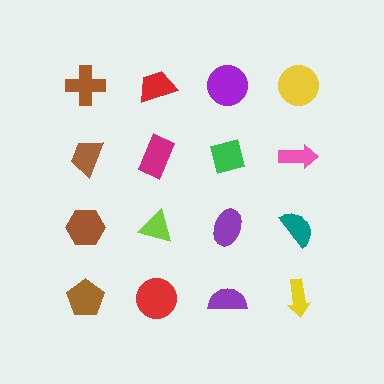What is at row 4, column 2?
A red circle.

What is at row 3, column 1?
A brown hexagon.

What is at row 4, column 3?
A purple semicircle.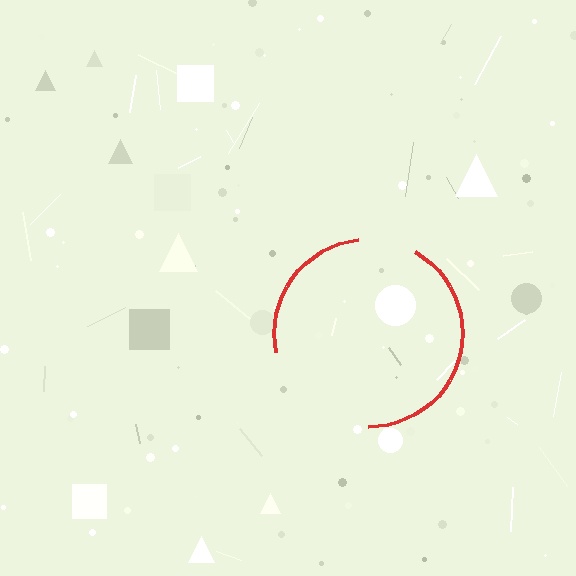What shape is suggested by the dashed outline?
The dashed outline suggests a circle.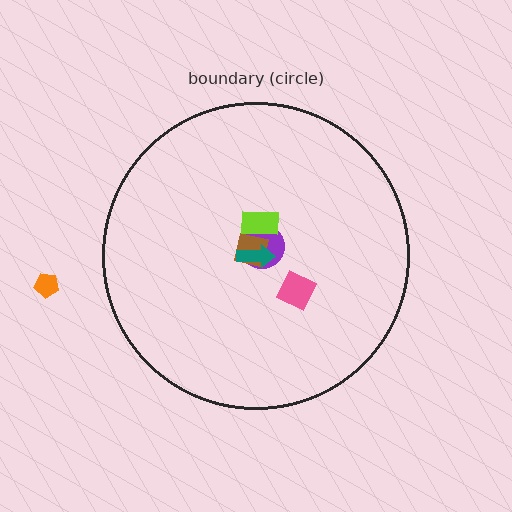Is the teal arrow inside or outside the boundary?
Inside.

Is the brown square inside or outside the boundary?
Inside.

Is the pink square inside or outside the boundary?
Inside.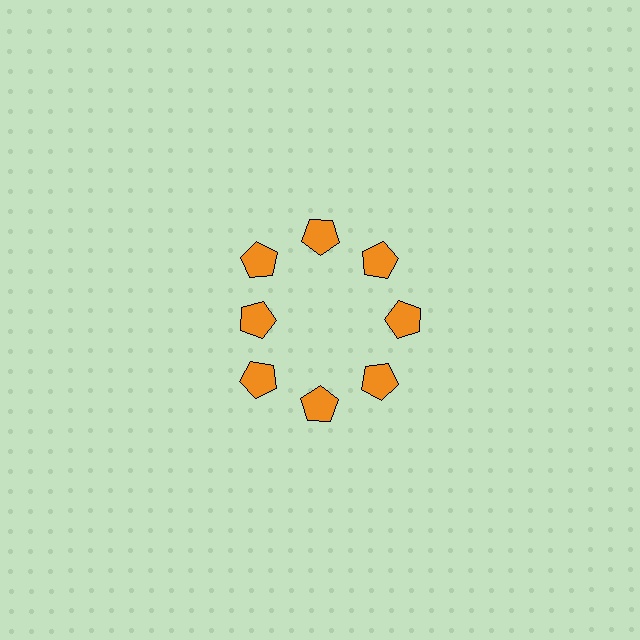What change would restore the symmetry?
The symmetry would be restored by moving it outward, back onto the ring so that all 8 pentagons sit at equal angles and equal distance from the center.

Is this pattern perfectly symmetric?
No. The 8 orange pentagons are arranged in a ring, but one element near the 9 o'clock position is pulled inward toward the center, breaking the 8-fold rotational symmetry.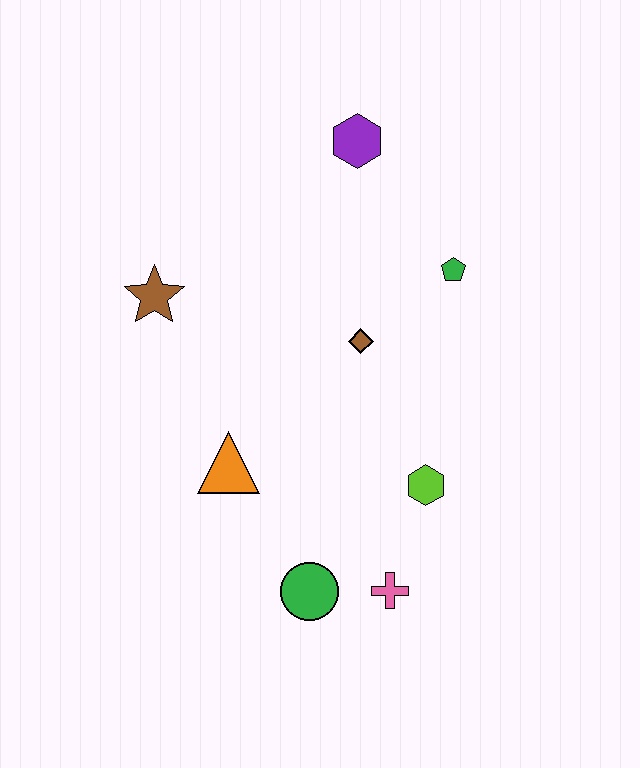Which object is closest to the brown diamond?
The green pentagon is closest to the brown diamond.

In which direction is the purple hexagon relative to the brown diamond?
The purple hexagon is above the brown diamond.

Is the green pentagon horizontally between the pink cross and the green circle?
No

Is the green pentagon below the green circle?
No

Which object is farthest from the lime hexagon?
The purple hexagon is farthest from the lime hexagon.